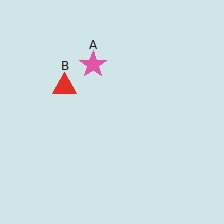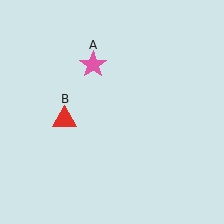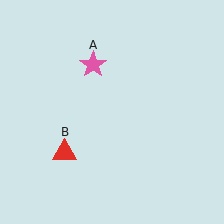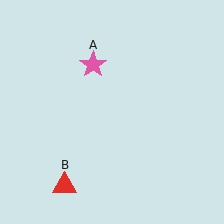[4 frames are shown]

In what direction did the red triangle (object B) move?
The red triangle (object B) moved down.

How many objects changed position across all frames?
1 object changed position: red triangle (object B).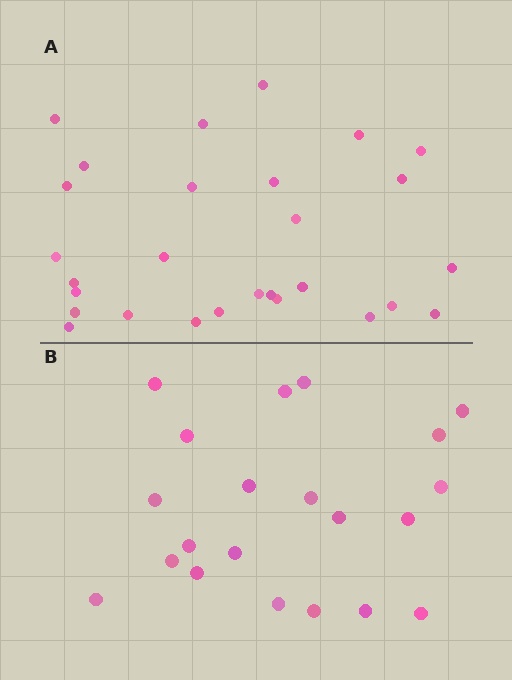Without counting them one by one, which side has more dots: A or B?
Region A (the top region) has more dots.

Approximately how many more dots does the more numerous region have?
Region A has roughly 8 or so more dots than region B.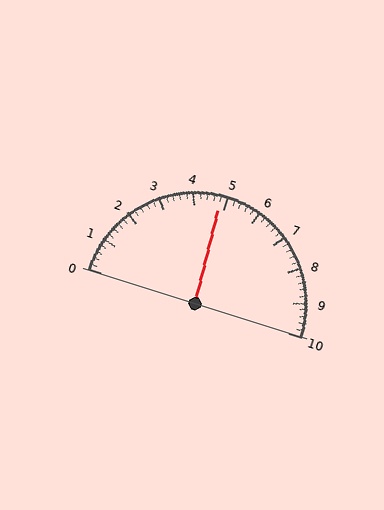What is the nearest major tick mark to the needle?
The nearest major tick mark is 5.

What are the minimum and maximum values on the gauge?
The gauge ranges from 0 to 10.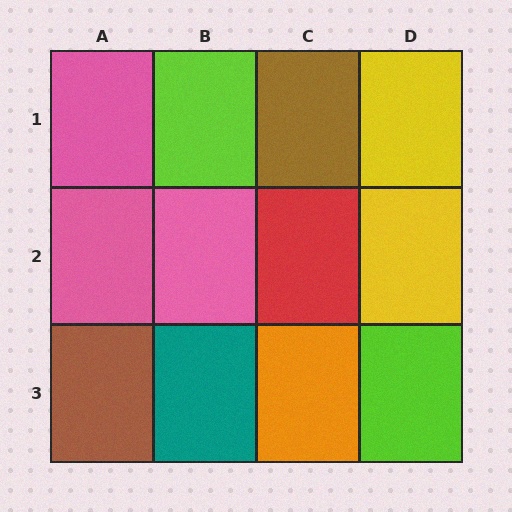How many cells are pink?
3 cells are pink.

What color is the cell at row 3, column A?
Brown.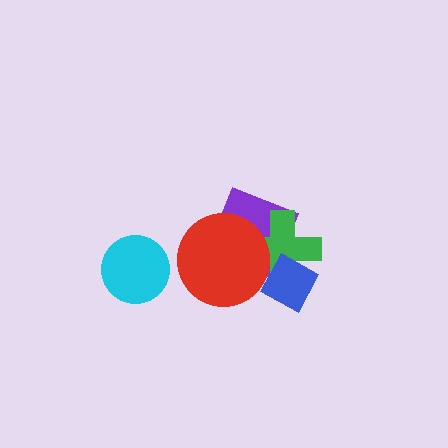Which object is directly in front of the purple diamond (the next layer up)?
The green cross is directly in front of the purple diamond.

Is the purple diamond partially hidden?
Yes, it is partially covered by another shape.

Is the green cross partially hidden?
Yes, it is partially covered by another shape.